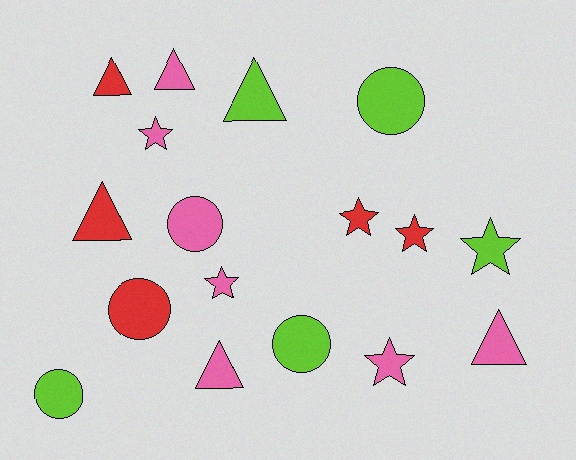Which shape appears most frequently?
Triangle, with 6 objects.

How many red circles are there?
There is 1 red circle.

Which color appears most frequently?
Pink, with 7 objects.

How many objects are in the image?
There are 17 objects.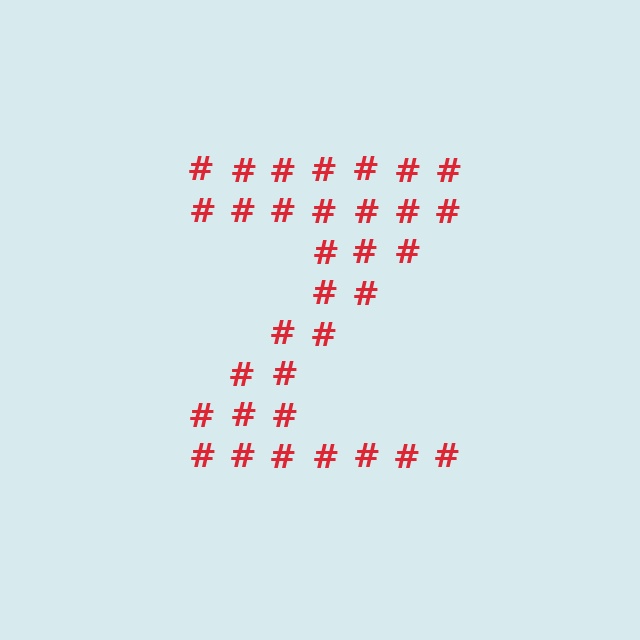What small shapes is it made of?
It is made of small hash symbols.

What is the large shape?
The large shape is the letter Z.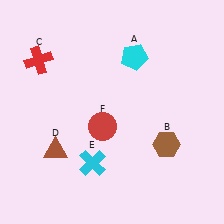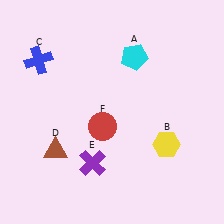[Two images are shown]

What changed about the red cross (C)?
In Image 1, C is red. In Image 2, it changed to blue.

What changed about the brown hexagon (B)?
In Image 1, B is brown. In Image 2, it changed to yellow.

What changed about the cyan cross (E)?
In Image 1, E is cyan. In Image 2, it changed to purple.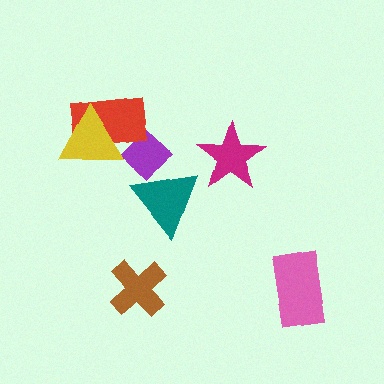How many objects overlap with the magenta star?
0 objects overlap with the magenta star.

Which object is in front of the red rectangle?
The yellow triangle is in front of the red rectangle.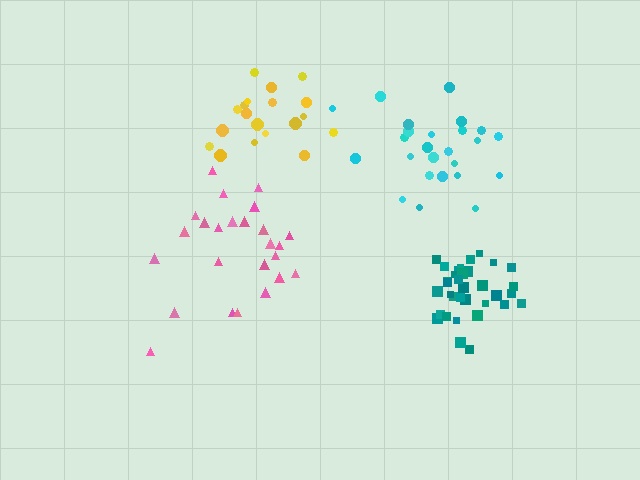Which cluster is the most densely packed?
Teal.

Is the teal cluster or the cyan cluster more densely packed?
Teal.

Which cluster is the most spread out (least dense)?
Cyan.